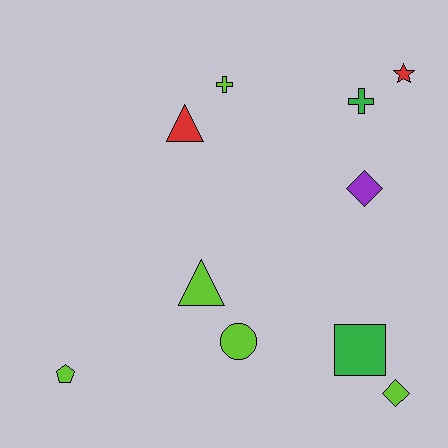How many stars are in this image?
There is 1 star.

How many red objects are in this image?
There are 2 red objects.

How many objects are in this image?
There are 10 objects.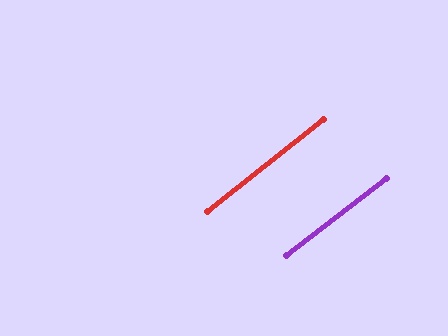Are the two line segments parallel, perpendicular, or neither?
Parallel — their directions differ by only 0.6°.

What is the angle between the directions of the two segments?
Approximately 1 degree.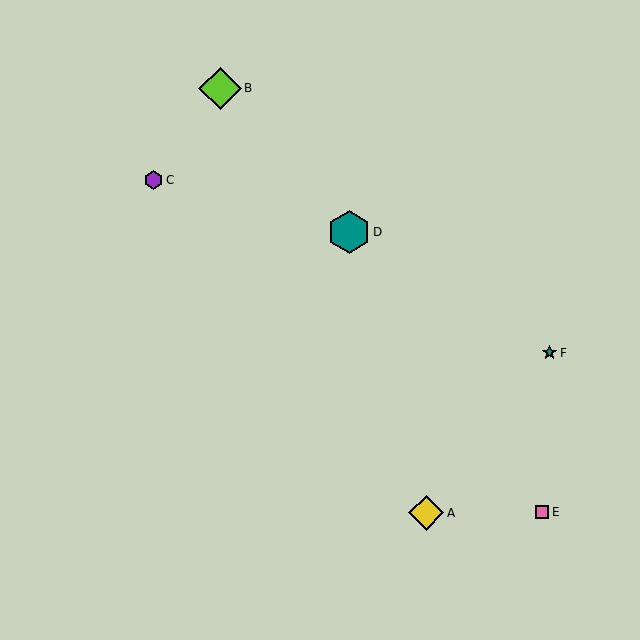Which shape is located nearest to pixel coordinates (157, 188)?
The purple hexagon (labeled C) at (153, 180) is nearest to that location.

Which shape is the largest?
The teal hexagon (labeled D) is the largest.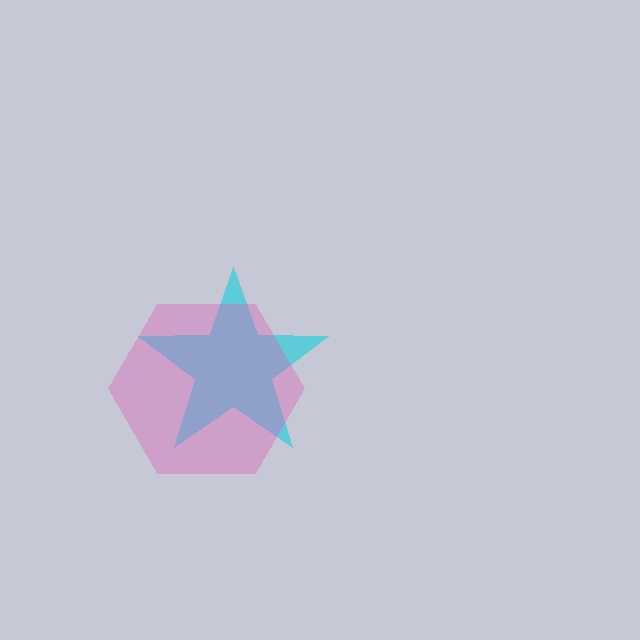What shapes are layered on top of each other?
The layered shapes are: a cyan star, a pink hexagon.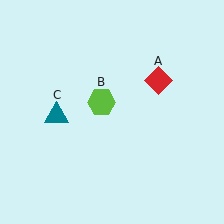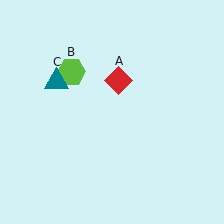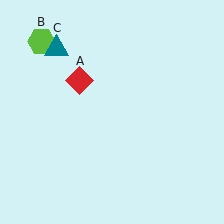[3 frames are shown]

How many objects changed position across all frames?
3 objects changed position: red diamond (object A), lime hexagon (object B), teal triangle (object C).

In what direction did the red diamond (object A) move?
The red diamond (object A) moved left.